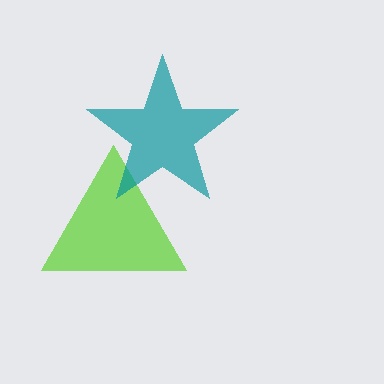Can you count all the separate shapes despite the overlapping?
Yes, there are 2 separate shapes.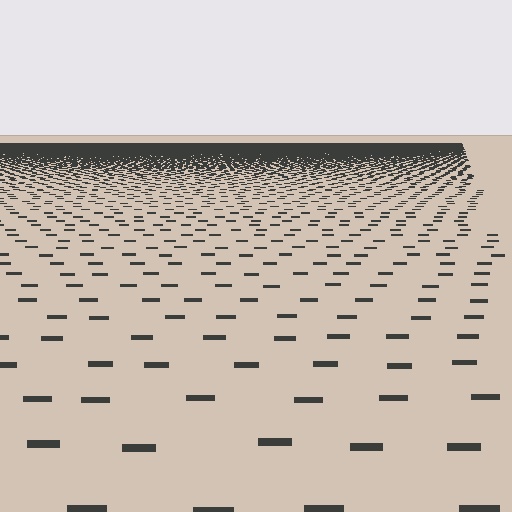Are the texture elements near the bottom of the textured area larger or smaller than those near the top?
Larger. Near the bottom, elements are closer to the viewer and appear at a bigger on-screen size.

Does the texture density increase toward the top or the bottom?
Density increases toward the top.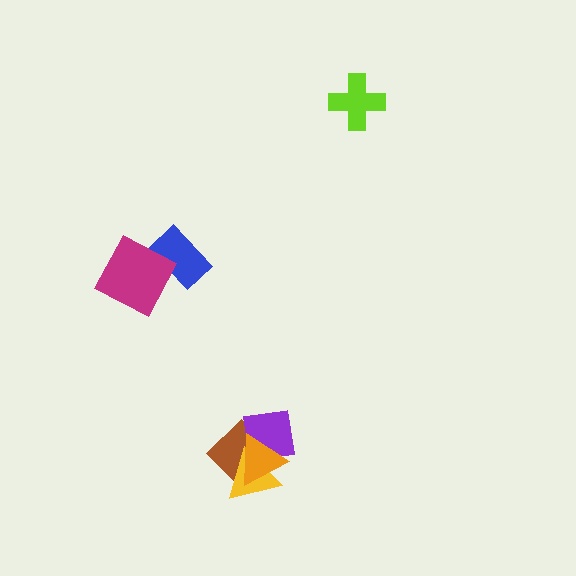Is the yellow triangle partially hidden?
Yes, it is partially covered by another shape.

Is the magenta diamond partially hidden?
No, no other shape covers it.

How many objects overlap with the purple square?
3 objects overlap with the purple square.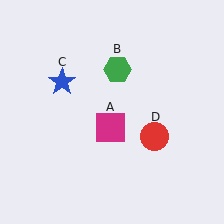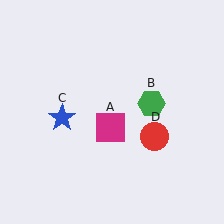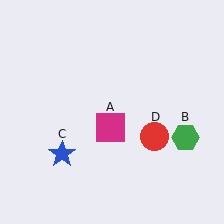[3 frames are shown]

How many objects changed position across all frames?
2 objects changed position: green hexagon (object B), blue star (object C).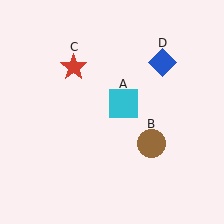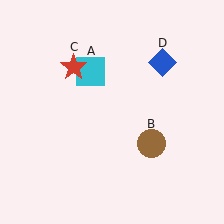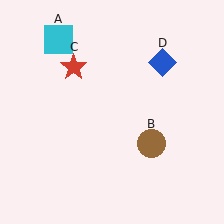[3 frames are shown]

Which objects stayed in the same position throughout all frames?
Brown circle (object B) and red star (object C) and blue diamond (object D) remained stationary.